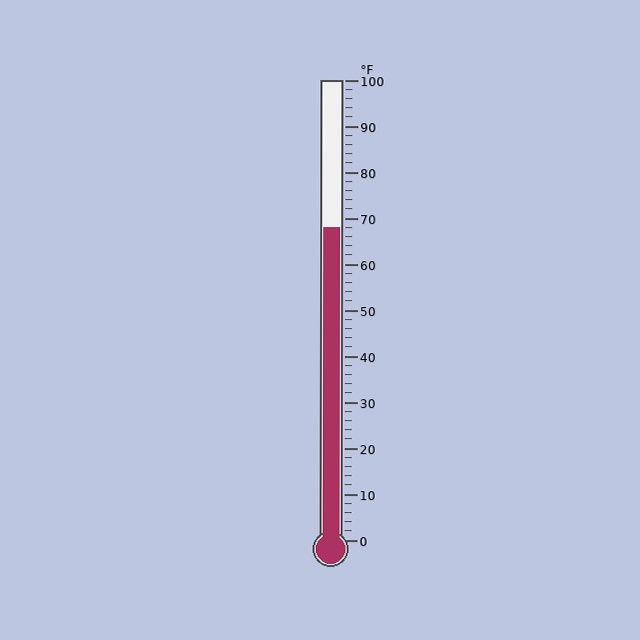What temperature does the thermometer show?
The thermometer shows approximately 68°F.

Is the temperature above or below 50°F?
The temperature is above 50°F.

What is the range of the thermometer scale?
The thermometer scale ranges from 0°F to 100°F.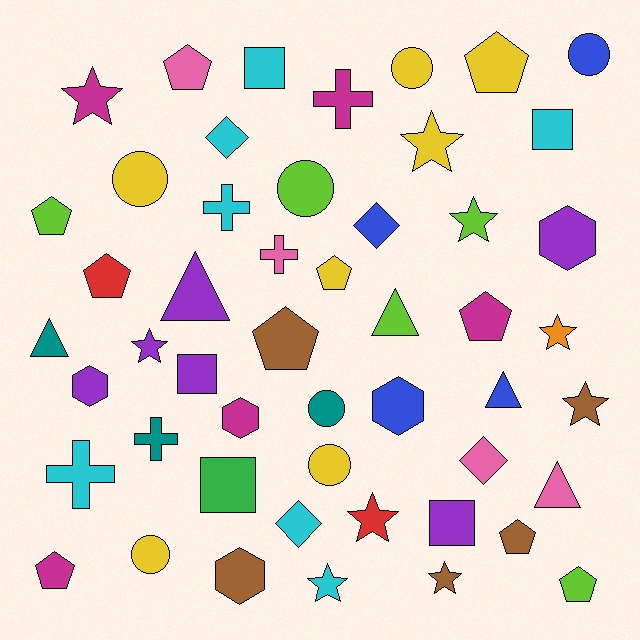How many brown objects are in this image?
There are 5 brown objects.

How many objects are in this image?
There are 50 objects.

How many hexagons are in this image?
There are 5 hexagons.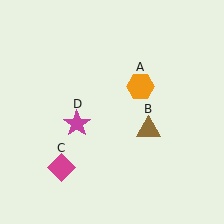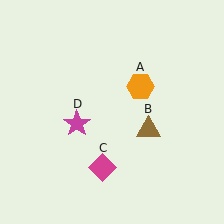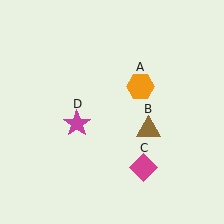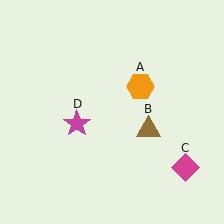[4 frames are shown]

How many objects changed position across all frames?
1 object changed position: magenta diamond (object C).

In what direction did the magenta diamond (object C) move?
The magenta diamond (object C) moved right.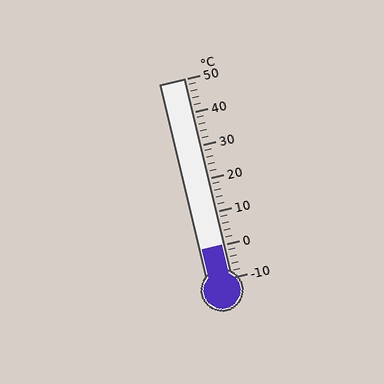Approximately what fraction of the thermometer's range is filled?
The thermometer is filled to approximately 15% of its range.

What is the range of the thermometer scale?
The thermometer scale ranges from -10°C to 50°C.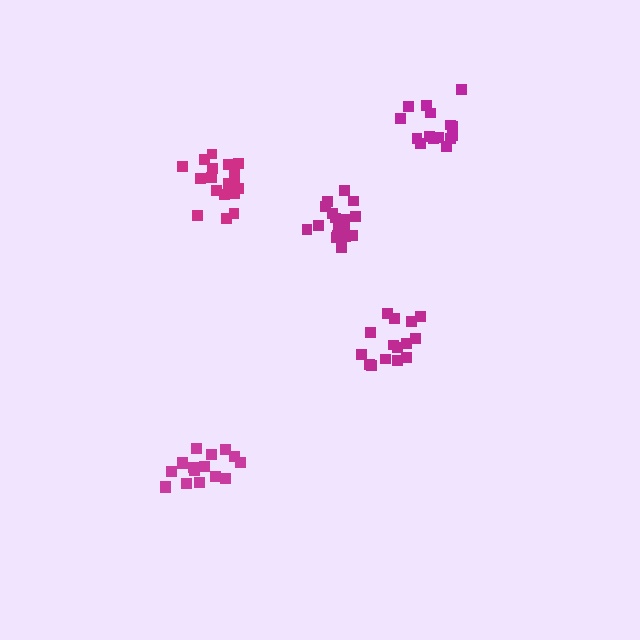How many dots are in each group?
Group 1: 15 dots, Group 2: 19 dots, Group 3: 19 dots, Group 4: 15 dots, Group 5: 17 dots (85 total).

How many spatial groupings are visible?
There are 5 spatial groupings.